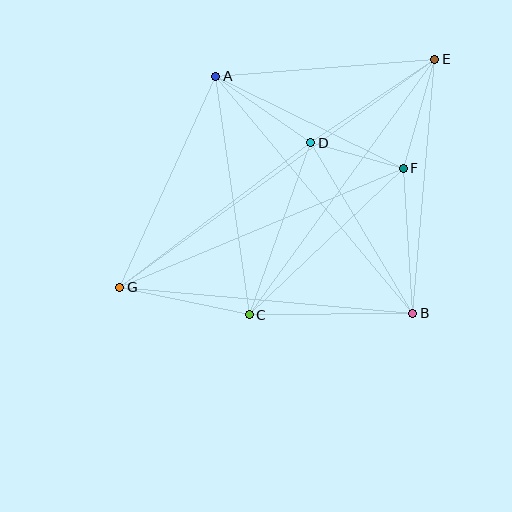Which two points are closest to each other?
Points D and F are closest to each other.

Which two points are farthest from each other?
Points E and G are farthest from each other.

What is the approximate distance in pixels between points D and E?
The distance between D and E is approximately 150 pixels.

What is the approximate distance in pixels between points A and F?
The distance between A and F is approximately 209 pixels.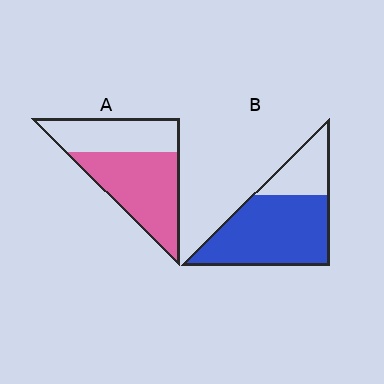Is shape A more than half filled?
Yes.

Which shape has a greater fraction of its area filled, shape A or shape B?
Shape B.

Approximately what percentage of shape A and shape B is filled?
A is approximately 60% and B is approximately 75%.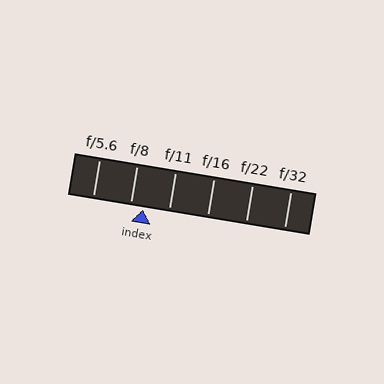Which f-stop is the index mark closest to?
The index mark is closest to f/8.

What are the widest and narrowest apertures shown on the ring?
The widest aperture shown is f/5.6 and the narrowest is f/32.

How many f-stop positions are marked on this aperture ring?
There are 6 f-stop positions marked.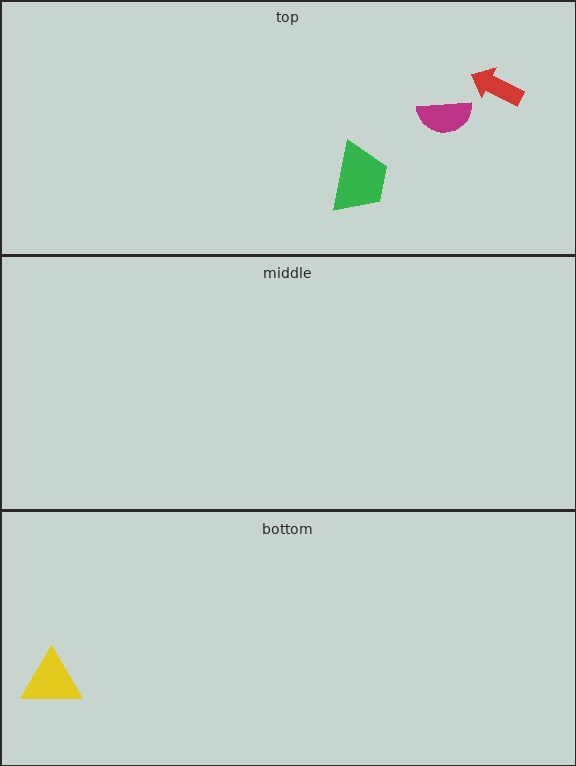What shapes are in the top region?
The red arrow, the green trapezoid, the magenta semicircle.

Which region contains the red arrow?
The top region.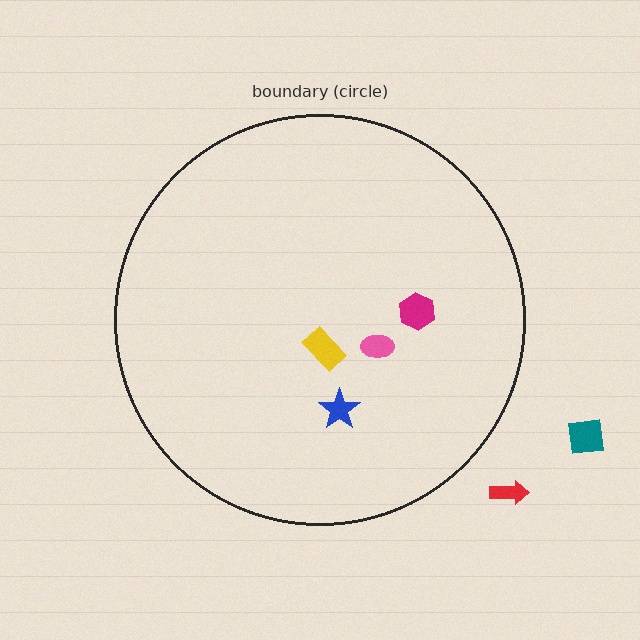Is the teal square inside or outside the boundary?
Outside.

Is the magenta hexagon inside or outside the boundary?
Inside.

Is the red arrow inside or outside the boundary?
Outside.